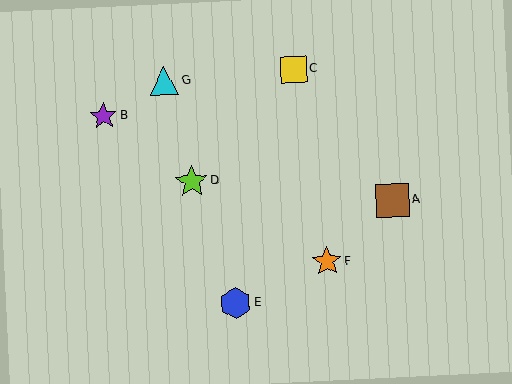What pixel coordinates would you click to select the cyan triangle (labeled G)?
Click at (164, 81) to select the cyan triangle G.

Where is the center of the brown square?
The center of the brown square is at (392, 200).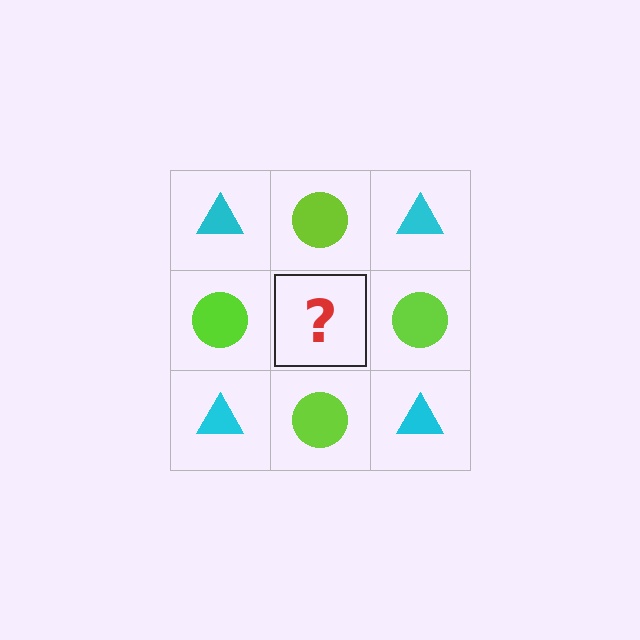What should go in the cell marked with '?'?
The missing cell should contain a cyan triangle.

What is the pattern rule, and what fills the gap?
The rule is that it alternates cyan triangle and lime circle in a checkerboard pattern. The gap should be filled with a cyan triangle.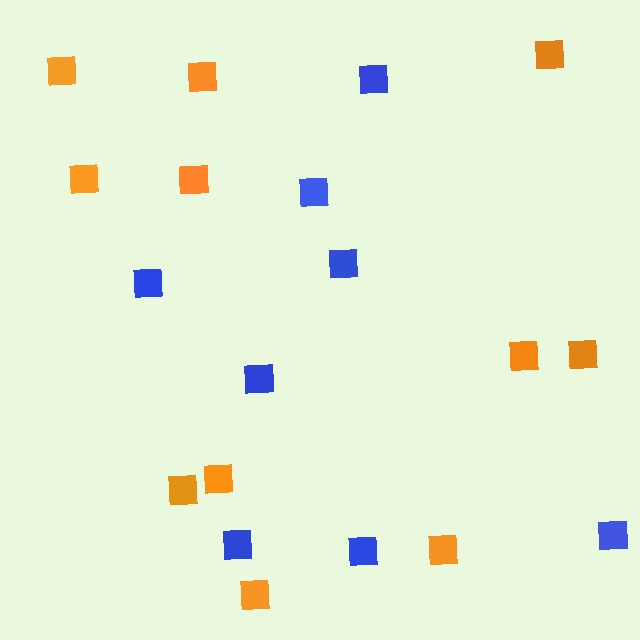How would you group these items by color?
There are 2 groups: one group of blue squares (8) and one group of orange squares (11).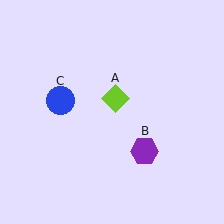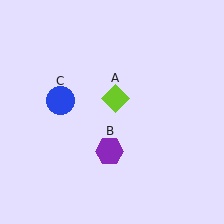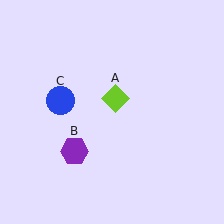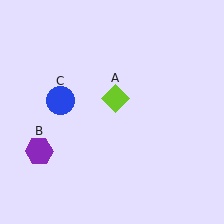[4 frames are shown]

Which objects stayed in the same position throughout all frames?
Lime diamond (object A) and blue circle (object C) remained stationary.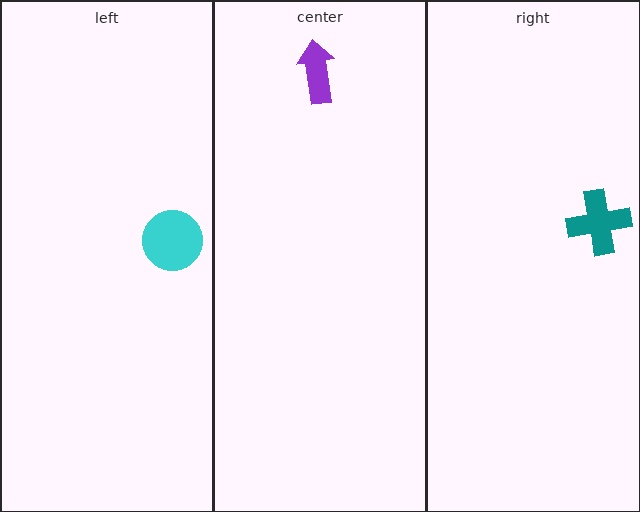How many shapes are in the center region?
1.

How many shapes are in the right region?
1.